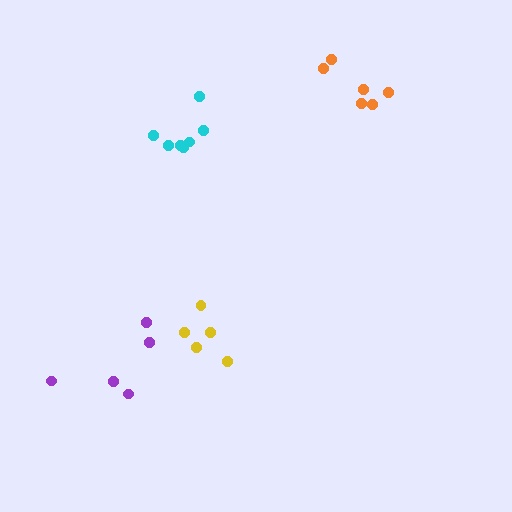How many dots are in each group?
Group 1: 7 dots, Group 2: 6 dots, Group 3: 5 dots, Group 4: 5 dots (23 total).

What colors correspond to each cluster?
The clusters are colored: cyan, orange, yellow, purple.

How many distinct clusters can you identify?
There are 4 distinct clusters.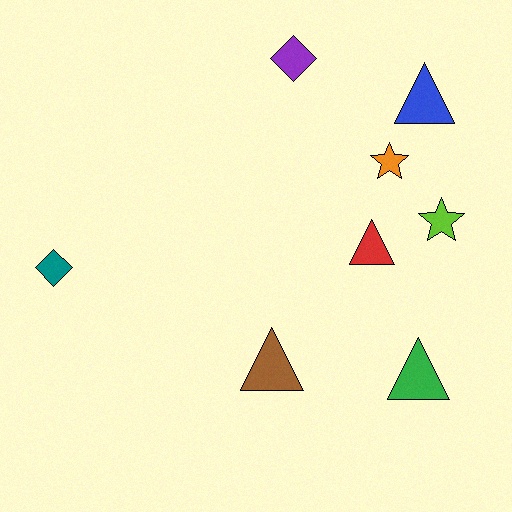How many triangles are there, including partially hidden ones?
There are 4 triangles.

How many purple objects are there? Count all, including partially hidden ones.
There is 1 purple object.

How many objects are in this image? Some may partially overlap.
There are 8 objects.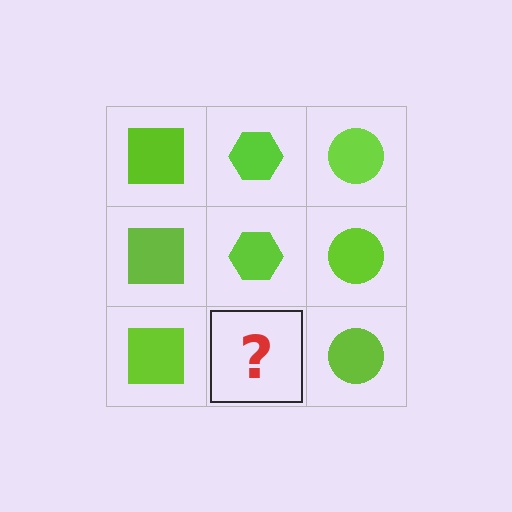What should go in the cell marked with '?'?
The missing cell should contain a lime hexagon.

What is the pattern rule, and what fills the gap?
The rule is that each column has a consistent shape. The gap should be filled with a lime hexagon.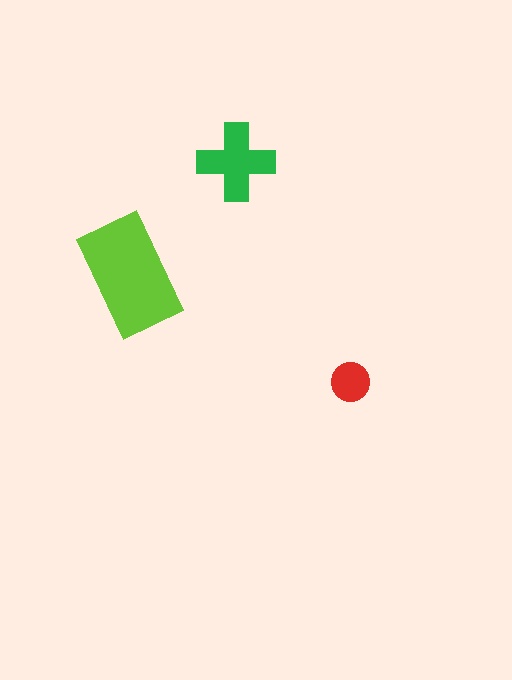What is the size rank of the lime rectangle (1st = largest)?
1st.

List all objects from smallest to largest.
The red circle, the green cross, the lime rectangle.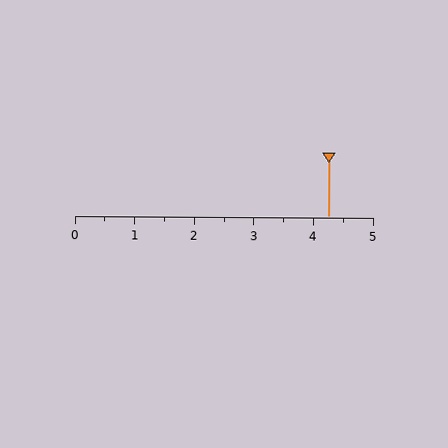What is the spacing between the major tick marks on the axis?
The major ticks are spaced 1 apart.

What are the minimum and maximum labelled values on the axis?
The axis runs from 0 to 5.